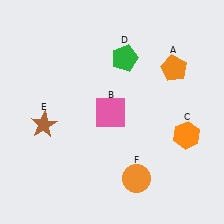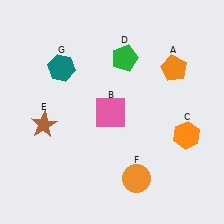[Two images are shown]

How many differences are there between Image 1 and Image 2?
There is 1 difference between the two images.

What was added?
A teal hexagon (G) was added in Image 2.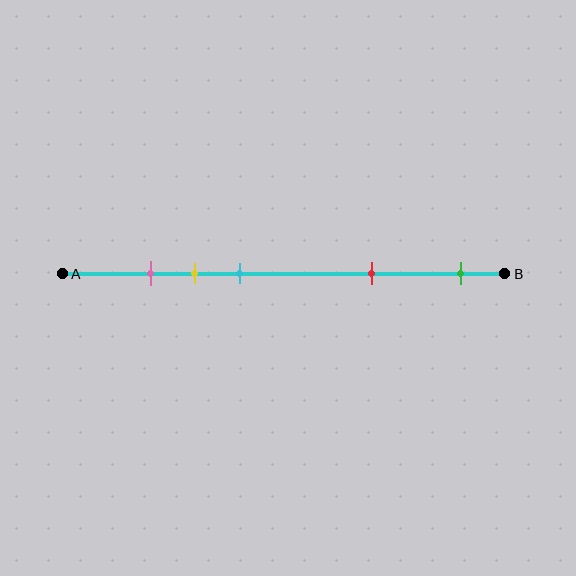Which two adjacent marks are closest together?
The pink and yellow marks are the closest adjacent pair.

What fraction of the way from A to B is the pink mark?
The pink mark is approximately 20% (0.2) of the way from A to B.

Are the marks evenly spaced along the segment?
No, the marks are not evenly spaced.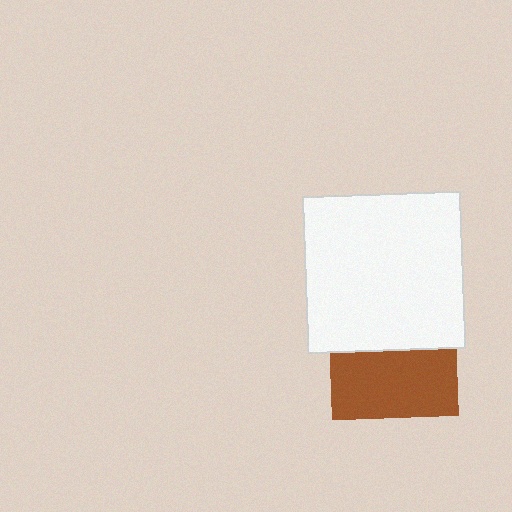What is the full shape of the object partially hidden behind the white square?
The partially hidden object is a brown square.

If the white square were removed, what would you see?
You would see the complete brown square.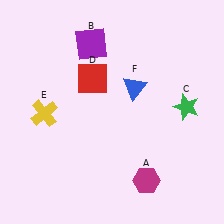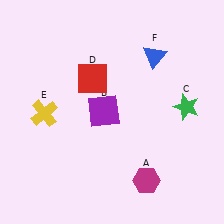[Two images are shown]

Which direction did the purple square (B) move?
The purple square (B) moved down.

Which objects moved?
The objects that moved are: the purple square (B), the blue triangle (F).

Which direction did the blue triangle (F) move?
The blue triangle (F) moved up.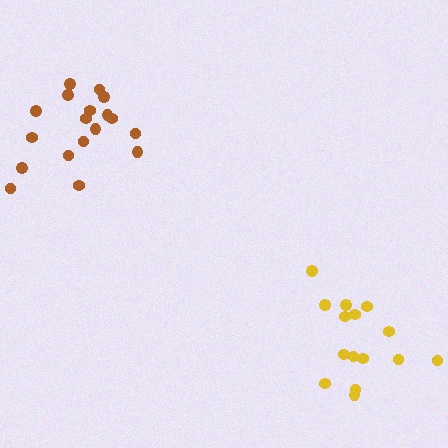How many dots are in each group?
Group 1: 18 dots, Group 2: 15 dots (33 total).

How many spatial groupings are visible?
There are 2 spatial groupings.